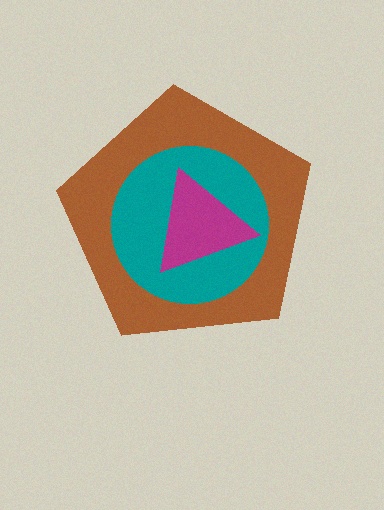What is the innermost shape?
The magenta triangle.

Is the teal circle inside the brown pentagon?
Yes.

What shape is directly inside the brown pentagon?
The teal circle.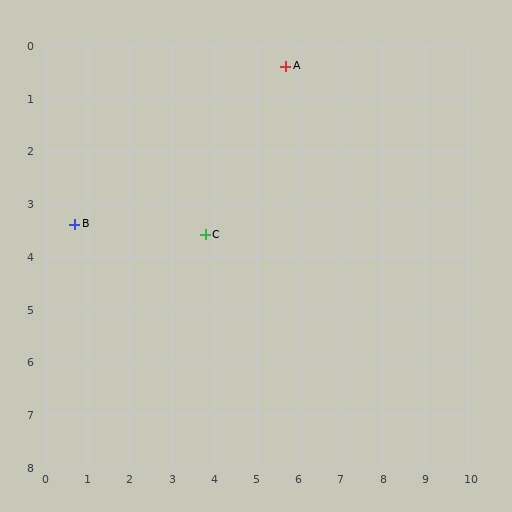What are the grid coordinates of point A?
Point A is at approximately (5.7, 0.4).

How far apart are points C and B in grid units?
Points C and B are about 3.1 grid units apart.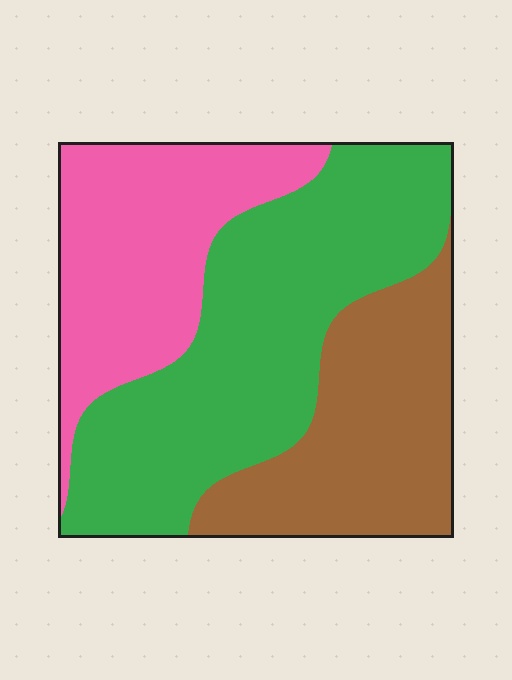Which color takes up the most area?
Green, at roughly 45%.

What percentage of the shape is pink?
Pink takes up about one quarter (1/4) of the shape.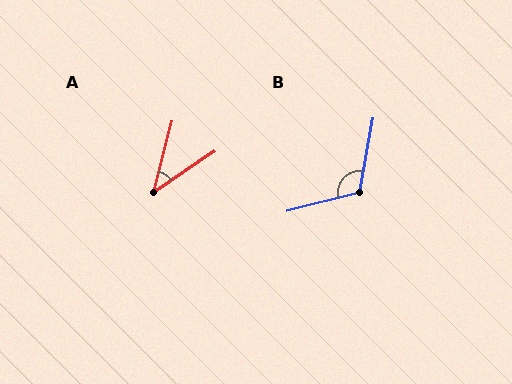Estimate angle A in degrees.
Approximately 41 degrees.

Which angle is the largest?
B, at approximately 115 degrees.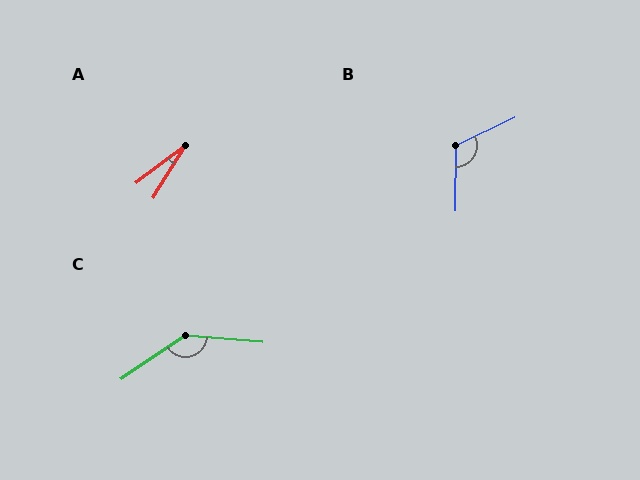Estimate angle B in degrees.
Approximately 116 degrees.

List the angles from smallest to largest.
A (21°), B (116°), C (141°).